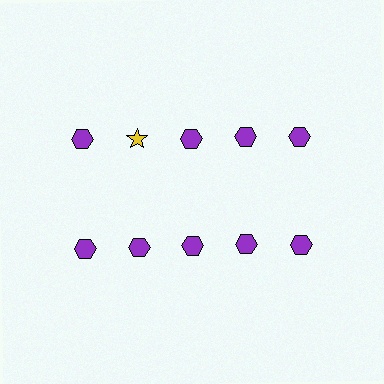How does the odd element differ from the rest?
It differs in both color (yellow instead of purple) and shape (star instead of hexagon).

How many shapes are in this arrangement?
There are 10 shapes arranged in a grid pattern.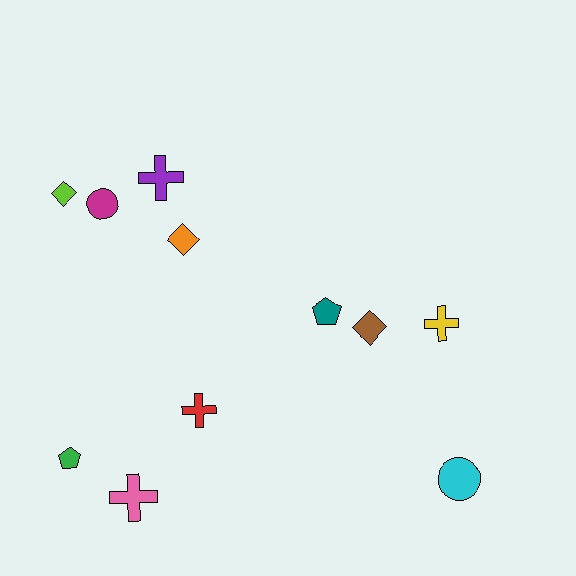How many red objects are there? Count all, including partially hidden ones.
There is 1 red object.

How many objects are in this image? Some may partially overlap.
There are 11 objects.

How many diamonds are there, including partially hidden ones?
There are 3 diamonds.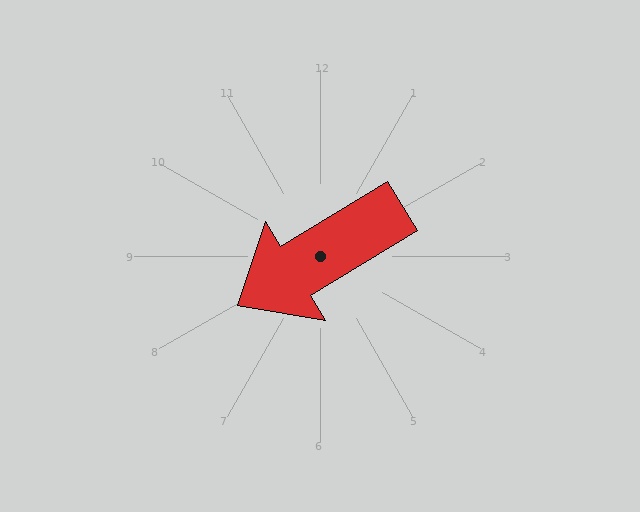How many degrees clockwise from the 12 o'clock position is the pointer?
Approximately 239 degrees.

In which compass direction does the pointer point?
Southwest.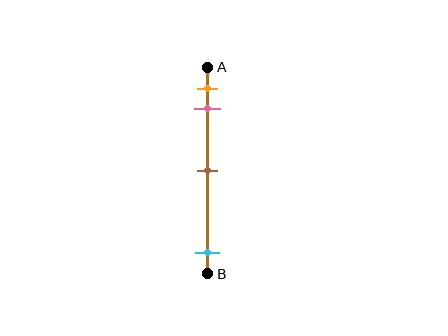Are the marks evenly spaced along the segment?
No, the marks are not evenly spaced.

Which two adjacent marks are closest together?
The orange and pink marks are the closest adjacent pair.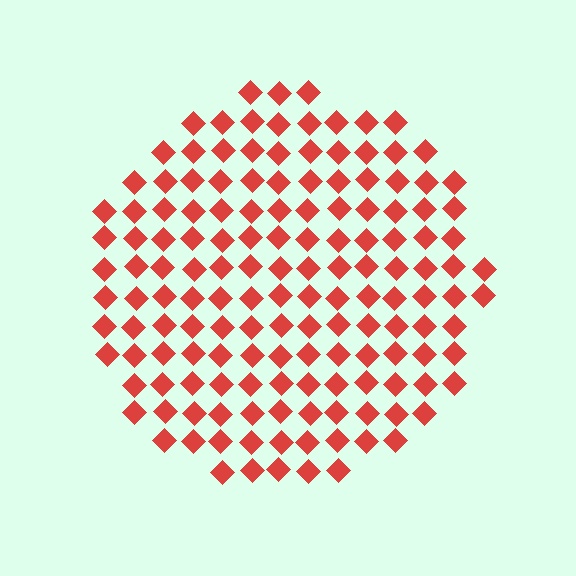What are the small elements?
The small elements are diamonds.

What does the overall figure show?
The overall figure shows a circle.